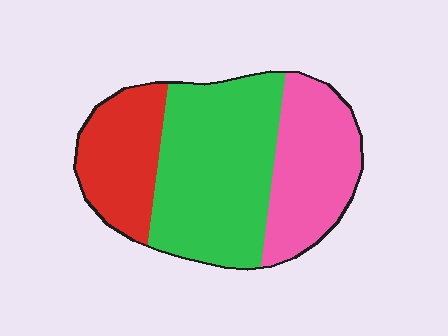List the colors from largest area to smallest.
From largest to smallest: green, pink, red.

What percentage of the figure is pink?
Pink takes up about one third (1/3) of the figure.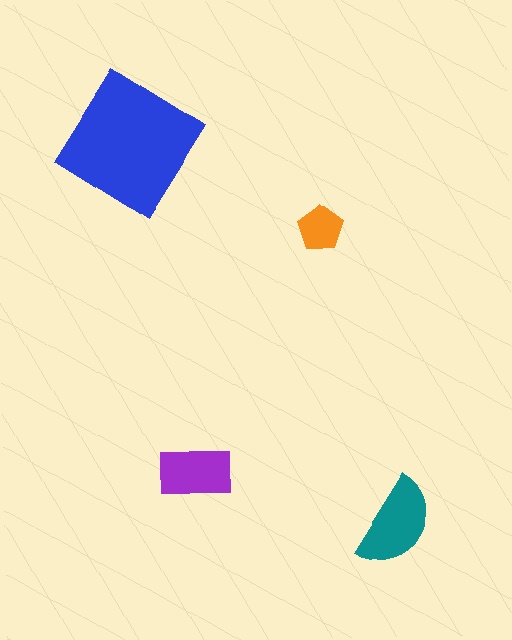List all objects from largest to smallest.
The blue diamond, the teal semicircle, the purple rectangle, the orange pentagon.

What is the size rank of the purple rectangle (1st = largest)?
3rd.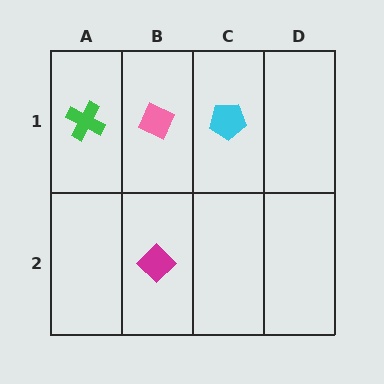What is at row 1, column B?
A pink diamond.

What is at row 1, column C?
A cyan pentagon.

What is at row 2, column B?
A magenta diamond.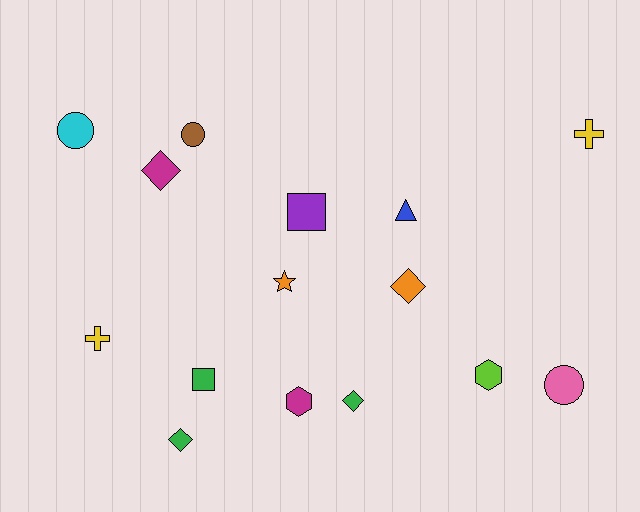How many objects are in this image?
There are 15 objects.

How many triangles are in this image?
There is 1 triangle.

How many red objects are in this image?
There are no red objects.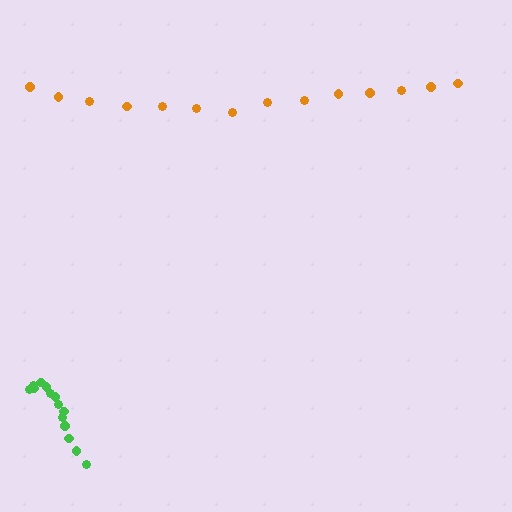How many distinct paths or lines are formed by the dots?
There are 2 distinct paths.